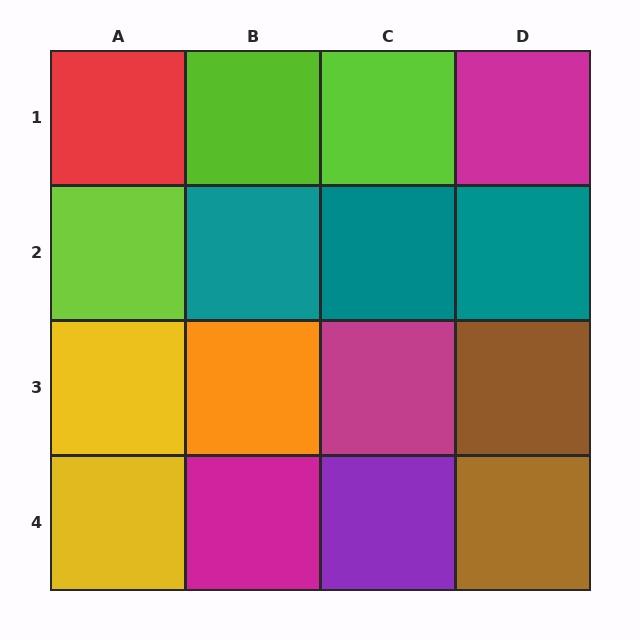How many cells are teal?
3 cells are teal.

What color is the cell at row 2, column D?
Teal.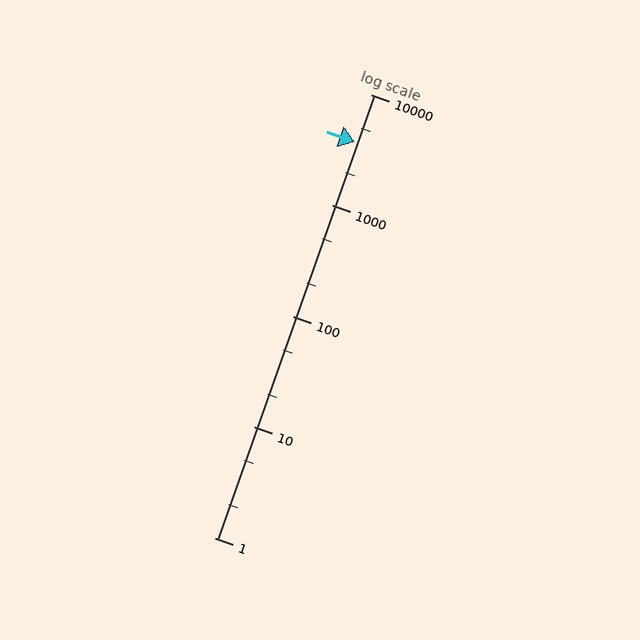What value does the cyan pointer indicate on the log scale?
The pointer indicates approximately 3700.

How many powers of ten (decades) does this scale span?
The scale spans 4 decades, from 1 to 10000.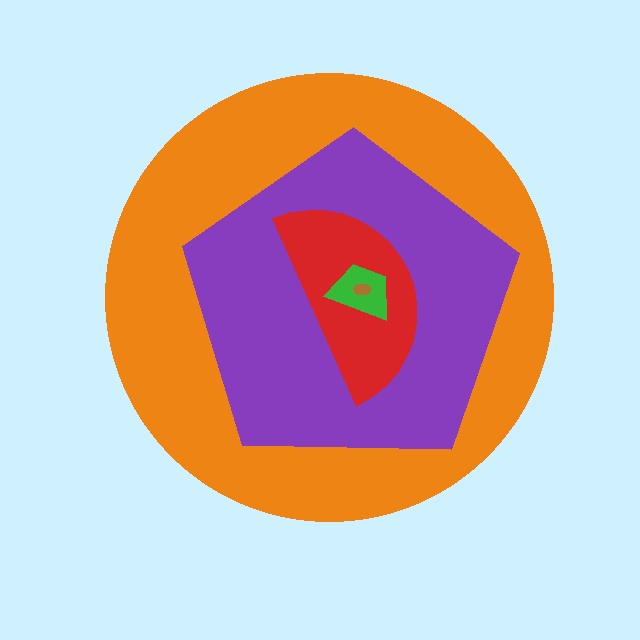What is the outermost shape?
The orange circle.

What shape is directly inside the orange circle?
The purple pentagon.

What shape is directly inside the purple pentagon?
The red semicircle.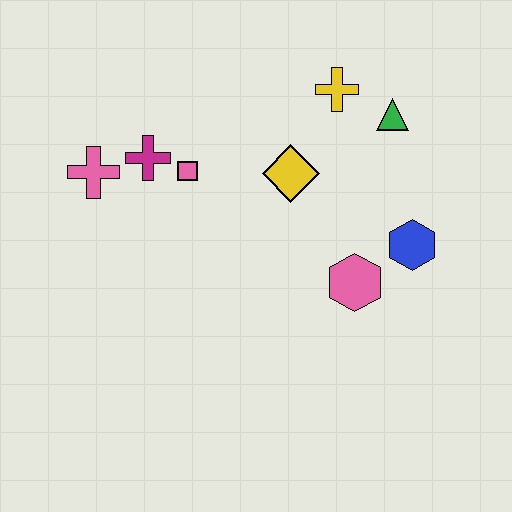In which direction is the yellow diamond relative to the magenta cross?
The yellow diamond is to the right of the magenta cross.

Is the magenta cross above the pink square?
Yes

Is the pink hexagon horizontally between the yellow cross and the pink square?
No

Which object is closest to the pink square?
The magenta cross is closest to the pink square.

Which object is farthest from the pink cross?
The blue hexagon is farthest from the pink cross.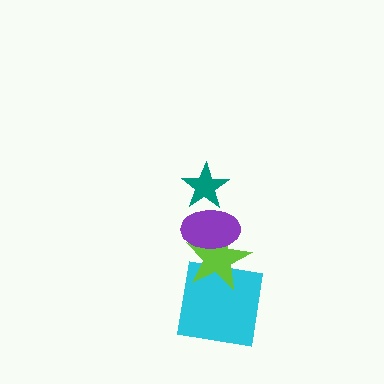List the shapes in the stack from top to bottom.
From top to bottom: the teal star, the purple ellipse, the lime star, the cyan square.